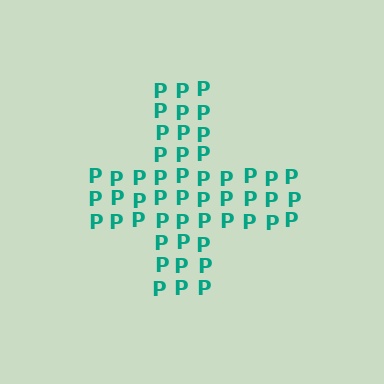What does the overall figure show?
The overall figure shows a cross.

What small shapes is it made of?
It is made of small letter P's.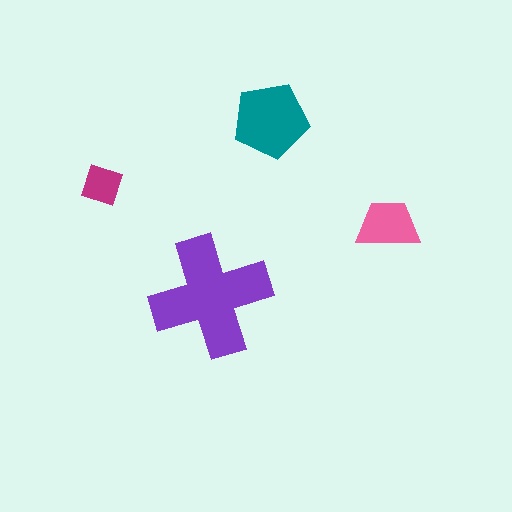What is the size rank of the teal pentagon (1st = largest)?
2nd.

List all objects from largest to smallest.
The purple cross, the teal pentagon, the pink trapezoid, the magenta diamond.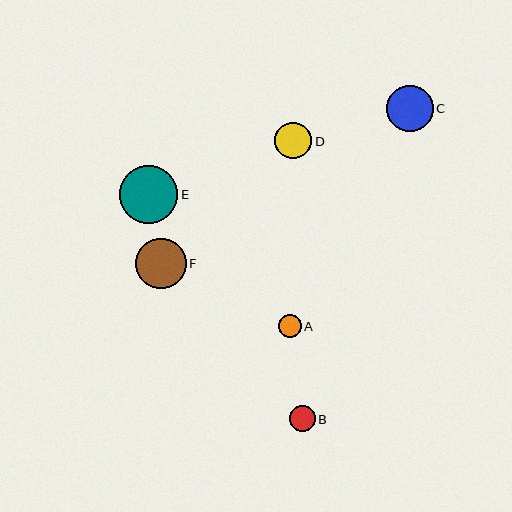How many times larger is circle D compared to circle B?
Circle D is approximately 1.4 times the size of circle B.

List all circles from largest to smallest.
From largest to smallest: E, F, C, D, B, A.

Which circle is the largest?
Circle E is the largest with a size of approximately 58 pixels.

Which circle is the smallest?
Circle A is the smallest with a size of approximately 23 pixels.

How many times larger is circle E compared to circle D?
Circle E is approximately 1.6 times the size of circle D.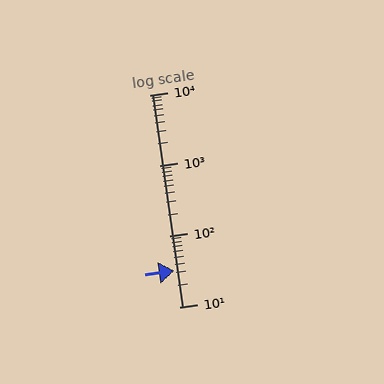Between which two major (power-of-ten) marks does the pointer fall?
The pointer is between 10 and 100.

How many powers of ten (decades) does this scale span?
The scale spans 3 decades, from 10 to 10000.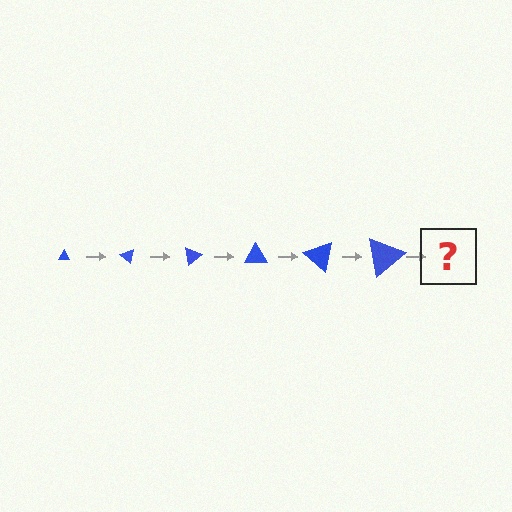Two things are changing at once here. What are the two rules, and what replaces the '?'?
The two rules are that the triangle grows larger each step and it rotates 40 degrees each step. The '?' should be a triangle, larger than the previous one and rotated 240 degrees from the start.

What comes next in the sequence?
The next element should be a triangle, larger than the previous one and rotated 240 degrees from the start.